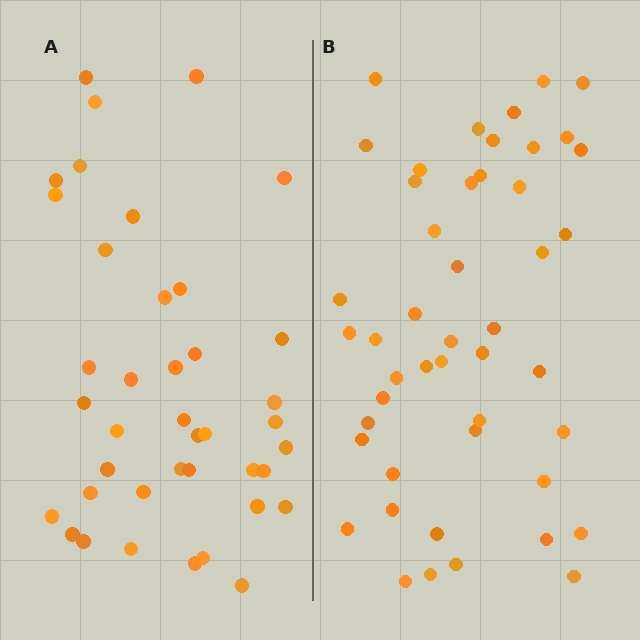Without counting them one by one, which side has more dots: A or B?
Region B (the right region) has more dots.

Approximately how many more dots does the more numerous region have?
Region B has roughly 8 or so more dots than region A.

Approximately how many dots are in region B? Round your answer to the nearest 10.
About 50 dots. (The exact count is 47, which rounds to 50.)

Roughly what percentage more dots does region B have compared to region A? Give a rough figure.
About 20% more.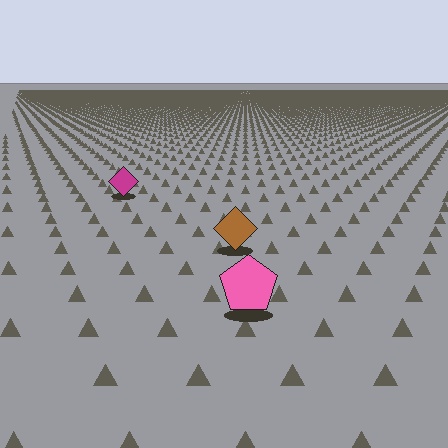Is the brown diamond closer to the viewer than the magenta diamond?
Yes. The brown diamond is closer — you can tell from the texture gradient: the ground texture is coarser near it.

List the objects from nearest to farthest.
From nearest to farthest: the pink pentagon, the brown diamond, the magenta diamond.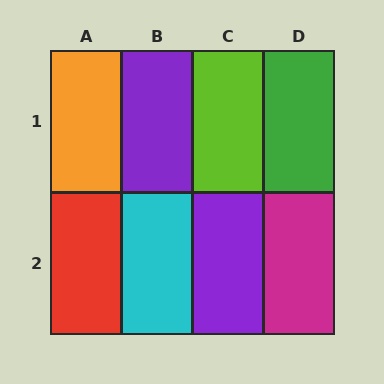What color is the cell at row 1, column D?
Green.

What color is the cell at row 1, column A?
Orange.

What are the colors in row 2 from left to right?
Red, cyan, purple, magenta.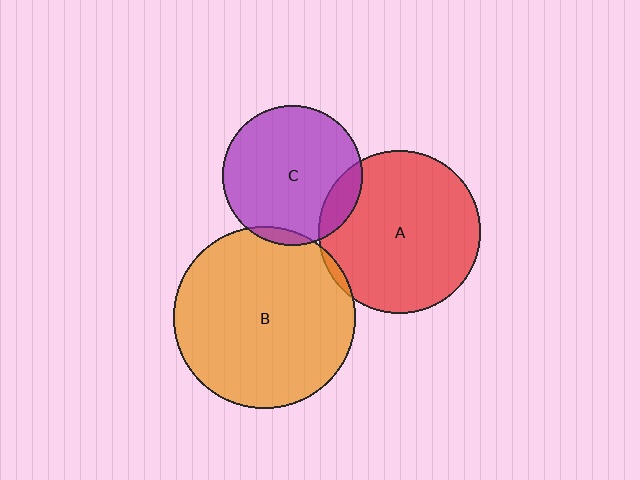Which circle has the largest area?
Circle B (orange).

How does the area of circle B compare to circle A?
Approximately 1.3 times.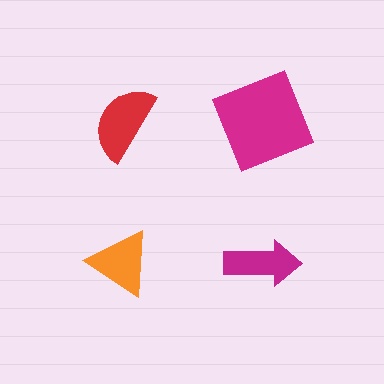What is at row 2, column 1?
An orange triangle.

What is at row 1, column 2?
A magenta square.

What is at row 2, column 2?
A magenta arrow.